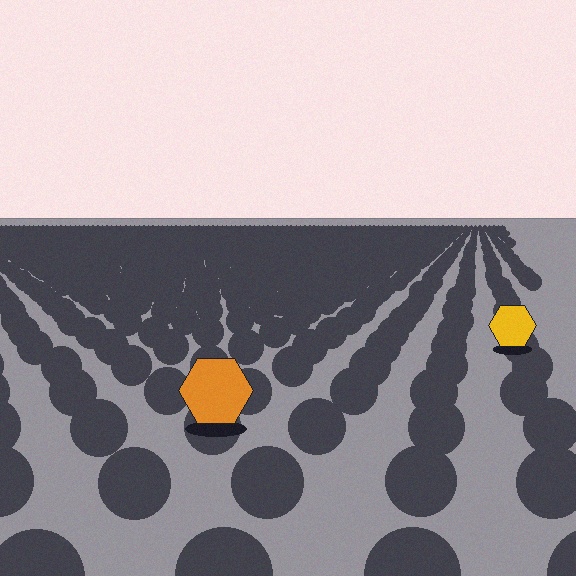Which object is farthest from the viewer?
The yellow hexagon is farthest from the viewer. It appears smaller and the ground texture around it is denser.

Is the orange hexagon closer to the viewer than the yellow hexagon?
Yes. The orange hexagon is closer — you can tell from the texture gradient: the ground texture is coarser near it.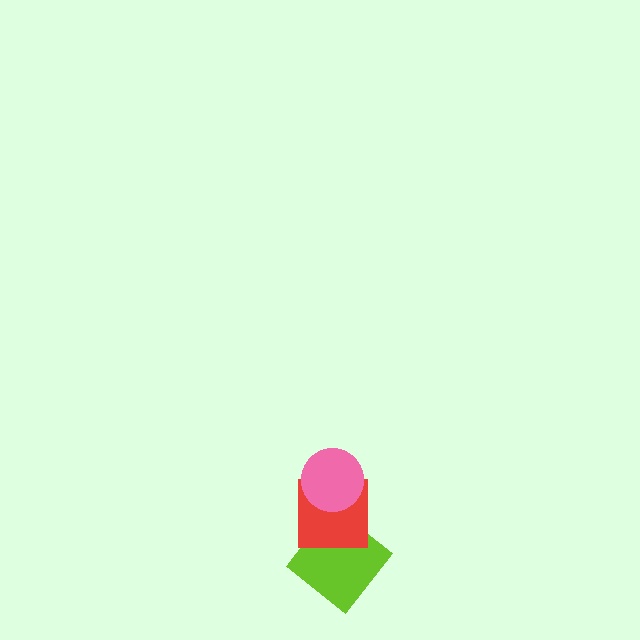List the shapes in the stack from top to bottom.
From top to bottom: the pink circle, the red square, the lime diamond.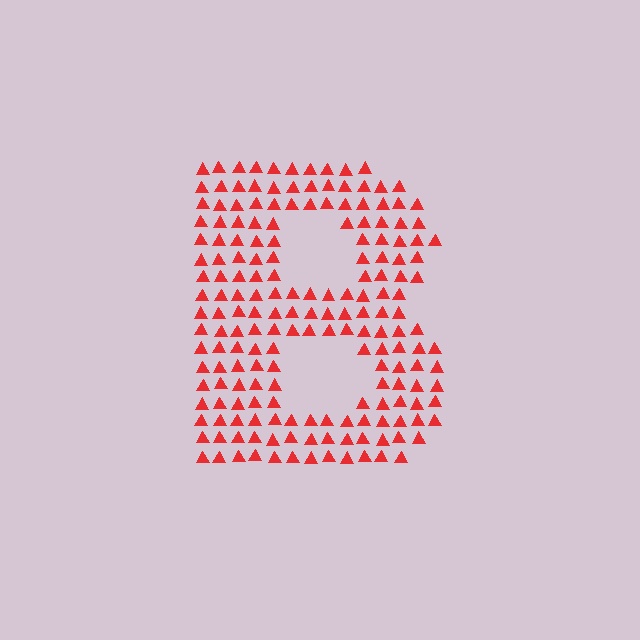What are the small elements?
The small elements are triangles.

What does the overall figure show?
The overall figure shows the letter B.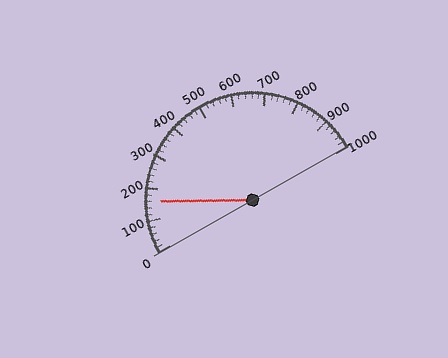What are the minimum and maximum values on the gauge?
The gauge ranges from 0 to 1000.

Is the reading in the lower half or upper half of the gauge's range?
The reading is in the lower half of the range (0 to 1000).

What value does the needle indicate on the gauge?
The needle indicates approximately 160.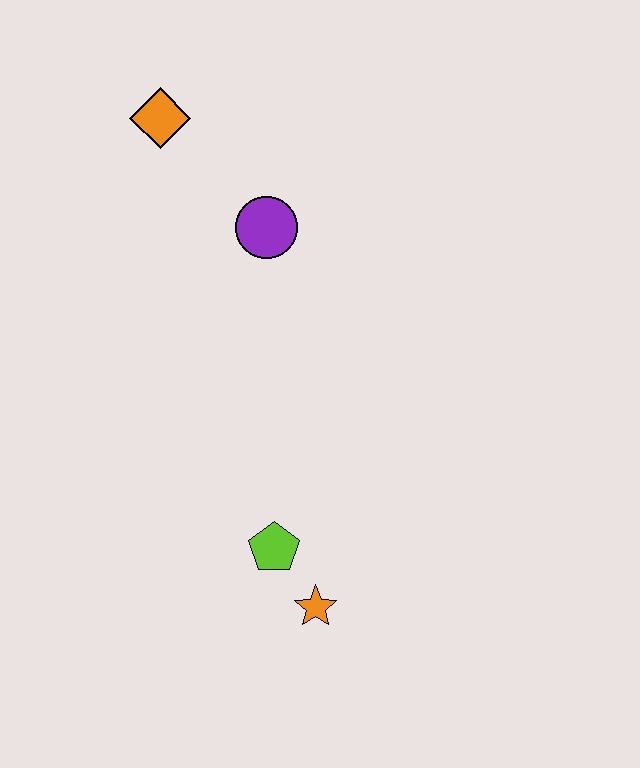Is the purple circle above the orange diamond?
No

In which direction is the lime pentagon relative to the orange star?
The lime pentagon is above the orange star.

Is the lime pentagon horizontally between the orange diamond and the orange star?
Yes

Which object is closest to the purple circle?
The orange diamond is closest to the purple circle.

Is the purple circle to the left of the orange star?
Yes